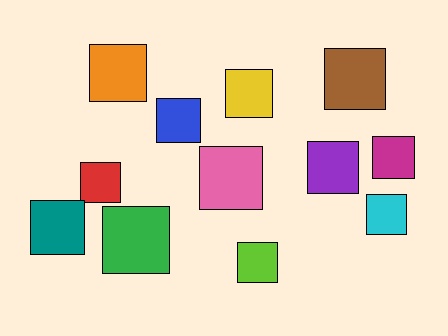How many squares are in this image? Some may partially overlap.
There are 12 squares.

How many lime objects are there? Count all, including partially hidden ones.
There is 1 lime object.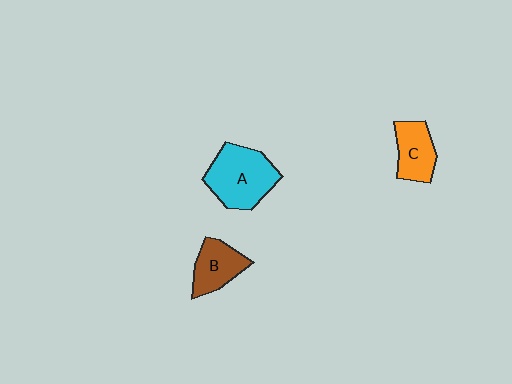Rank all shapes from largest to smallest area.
From largest to smallest: A (cyan), B (brown), C (orange).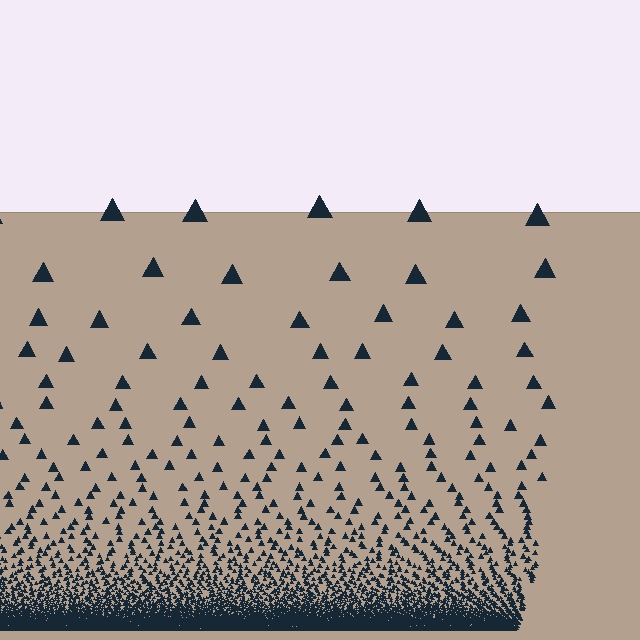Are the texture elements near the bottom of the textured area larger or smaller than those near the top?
Smaller. The gradient is inverted — elements near the bottom are smaller and denser.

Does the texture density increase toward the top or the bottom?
Density increases toward the bottom.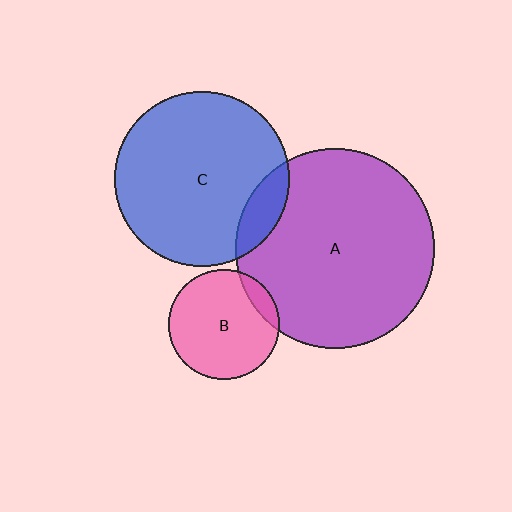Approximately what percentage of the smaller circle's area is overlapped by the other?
Approximately 10%.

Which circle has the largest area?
Circle A (purple).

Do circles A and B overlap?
Yes.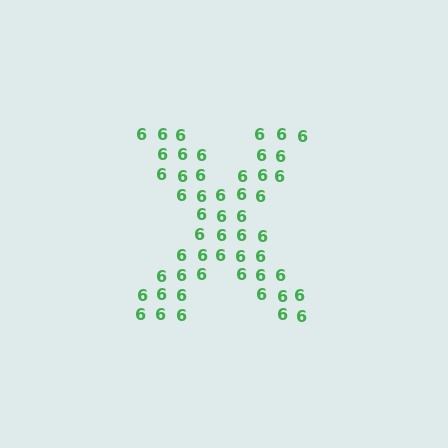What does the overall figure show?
The overall figure shows the letter X.